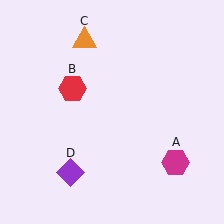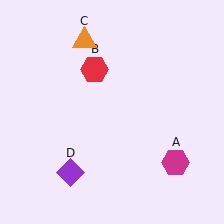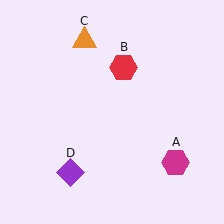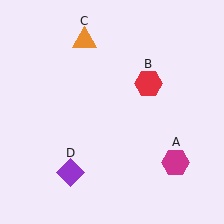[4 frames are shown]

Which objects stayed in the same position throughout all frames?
Magenta hexagon (object A) and orange triangle (object C) and purple diamond (object D) remained stationary.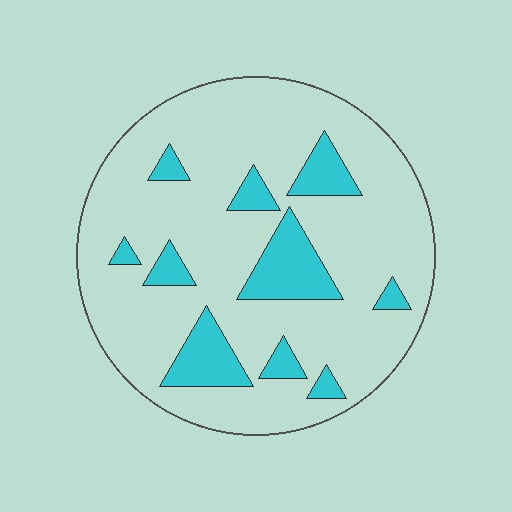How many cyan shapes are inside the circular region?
10.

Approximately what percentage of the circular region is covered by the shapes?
Approximately 20%.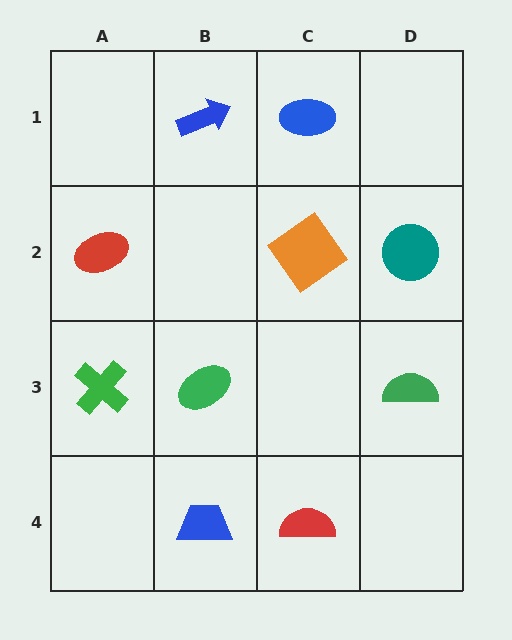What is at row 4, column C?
A red semicircle.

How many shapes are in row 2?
3 shapes.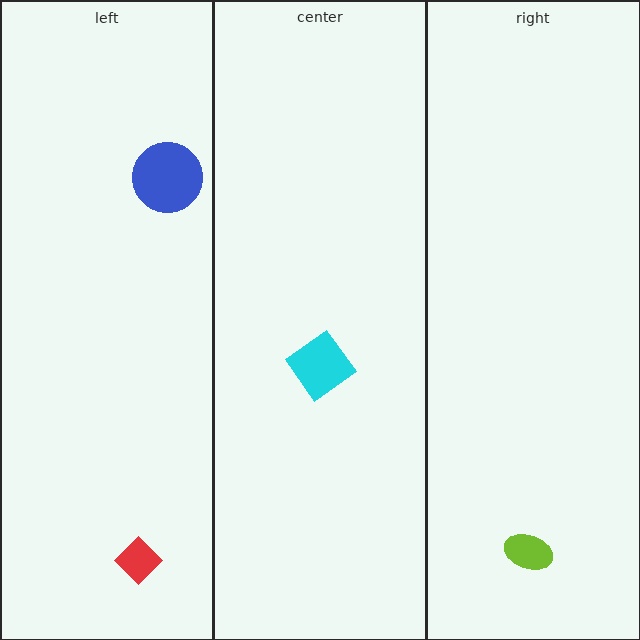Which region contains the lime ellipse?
The right region.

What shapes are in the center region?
The cyan diamond.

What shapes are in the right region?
The lime ellipse.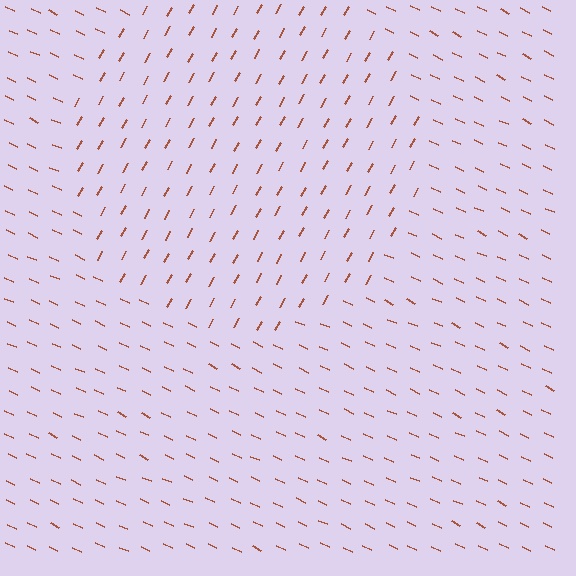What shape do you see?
I see a circle.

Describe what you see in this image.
The image is filled with small brown line segments. A circle region in the image has lines oriented differently from the surrounding lines, creating a visible texture boundary.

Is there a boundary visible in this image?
Yes, there is a texture boundary formed by a change in line orientation.